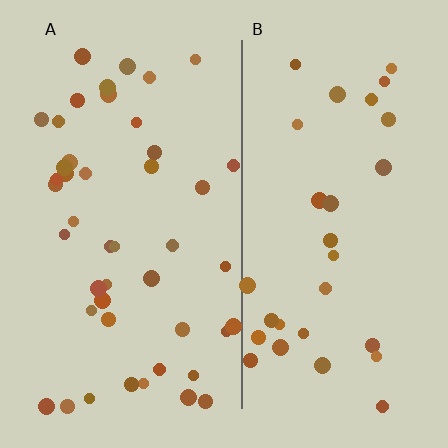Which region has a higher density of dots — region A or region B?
A (the left).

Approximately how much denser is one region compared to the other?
Approximately 1.5× — region A over region B.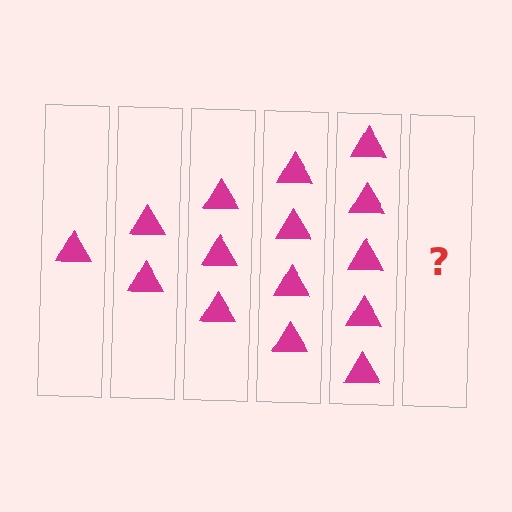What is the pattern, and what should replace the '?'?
The pattern is that each step adds one more triangle. The '?' should be 6 triangles.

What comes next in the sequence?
The next element should be 6 triangles.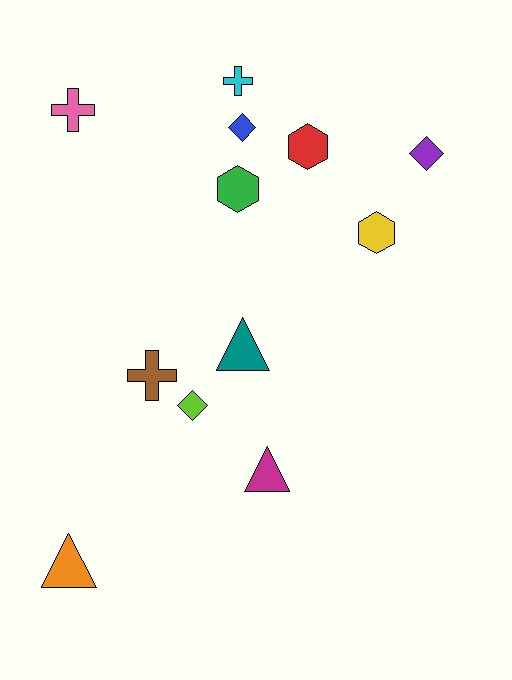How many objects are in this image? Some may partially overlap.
There are 12 objects.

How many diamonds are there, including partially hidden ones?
There are 3 diamonds.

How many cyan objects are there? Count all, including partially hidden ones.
There is 1 cyan object.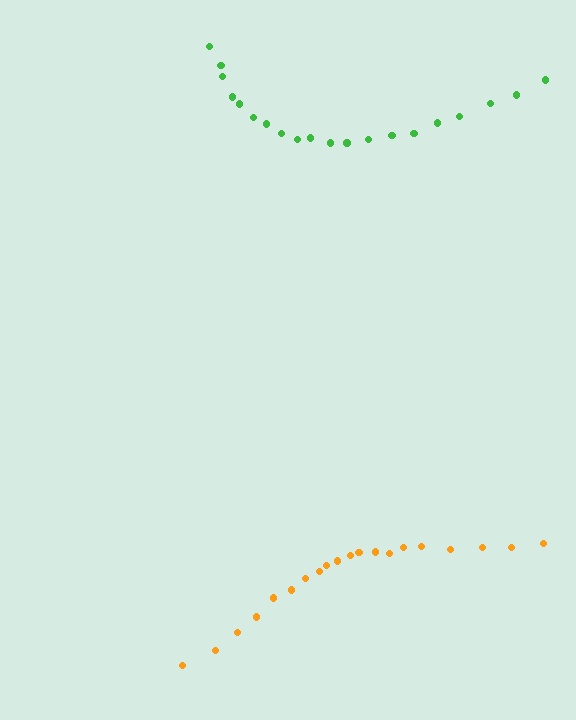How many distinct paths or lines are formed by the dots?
There are 2 distinct paths.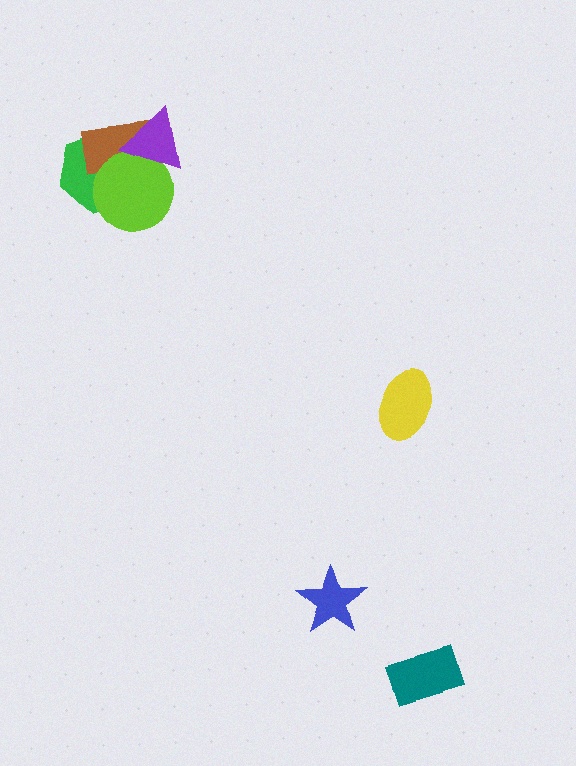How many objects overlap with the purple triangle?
3 objects overlap with the purple triangle.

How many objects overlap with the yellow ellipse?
0 objects overlap with the yellow ellipse.